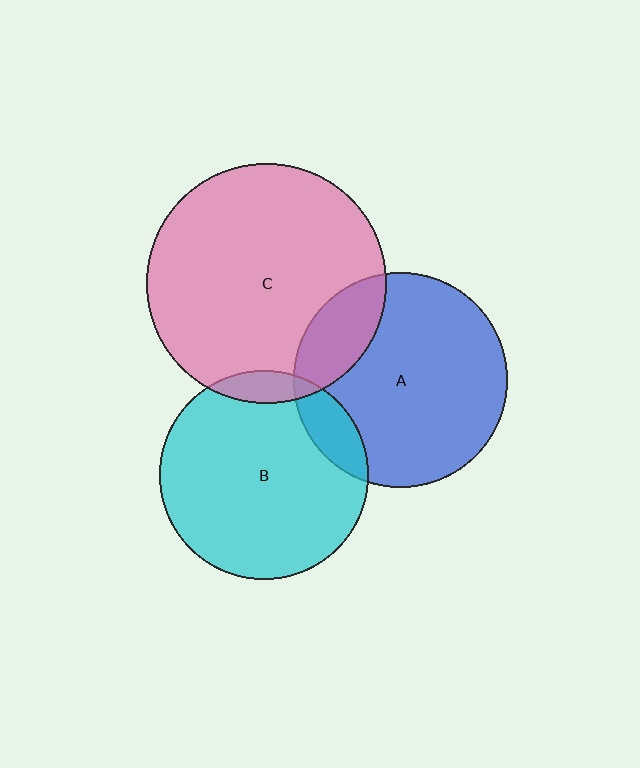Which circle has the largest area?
Circle C (pink).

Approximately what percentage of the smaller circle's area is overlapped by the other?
Approximately 20%.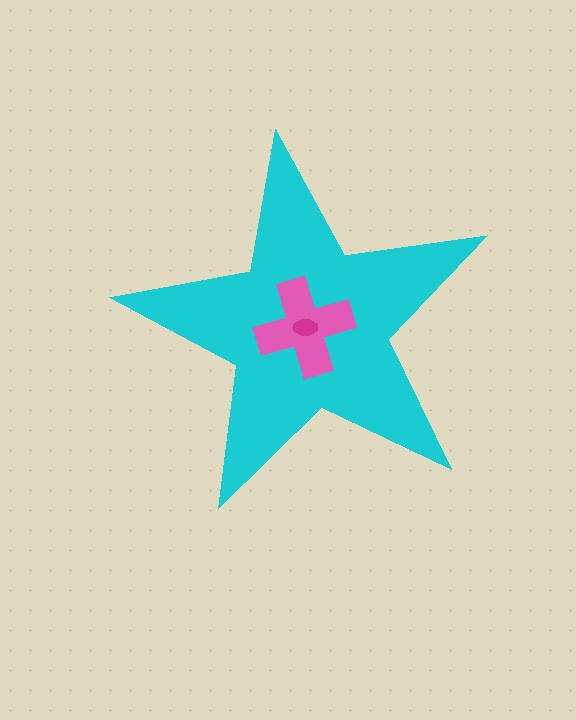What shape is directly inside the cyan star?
The pink cross.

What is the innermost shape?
The magenta ellipse.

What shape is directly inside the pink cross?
The magenta ellipse.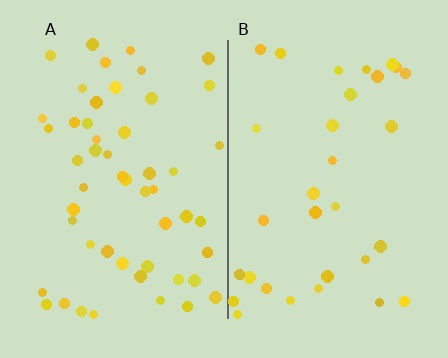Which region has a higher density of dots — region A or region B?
A (the left).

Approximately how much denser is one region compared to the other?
Approximately 1.6× — region A over region B.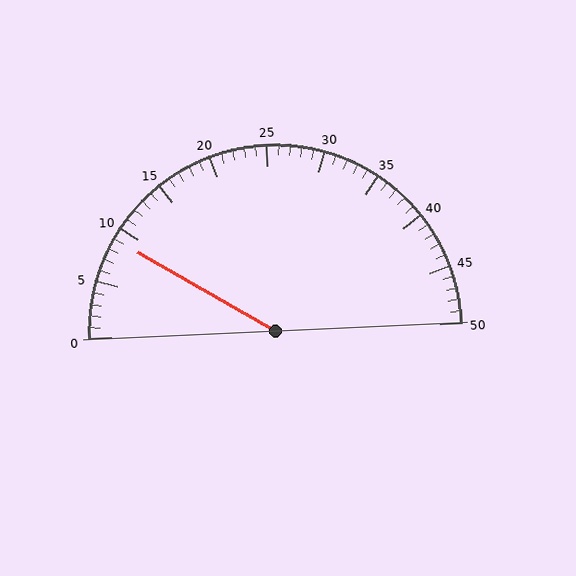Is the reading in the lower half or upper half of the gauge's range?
The reading is in the lower half of the range (0 to 50).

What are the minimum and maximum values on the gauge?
The gauge ranges from 0 to 50.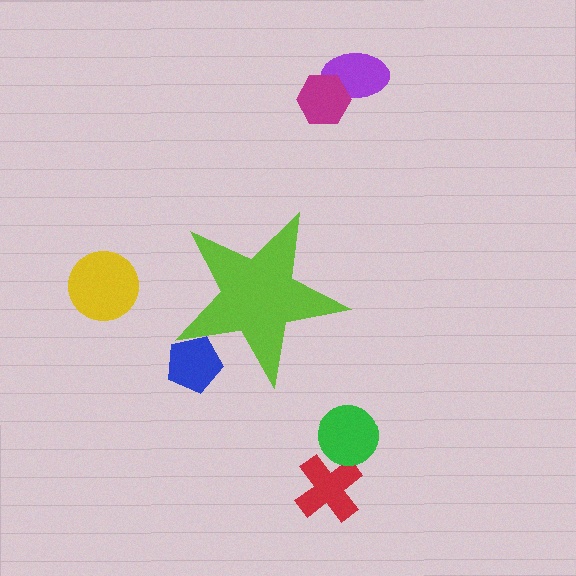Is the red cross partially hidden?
No, the red cross is fully visible.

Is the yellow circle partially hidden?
No, the yellow circle is fully visible.